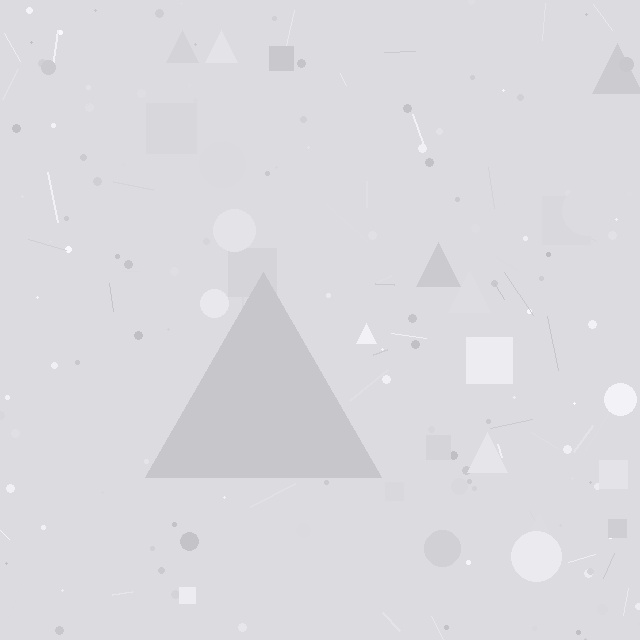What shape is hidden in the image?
A triangle is hidden in the image.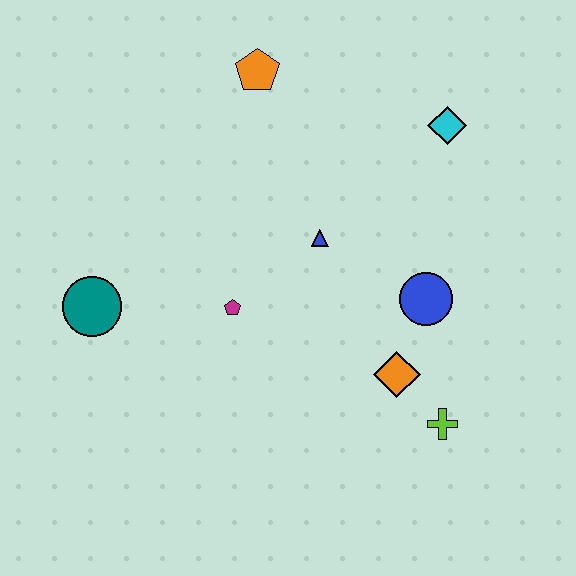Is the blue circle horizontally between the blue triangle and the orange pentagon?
No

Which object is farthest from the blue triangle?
The teal circle is farthest from the blue triangle.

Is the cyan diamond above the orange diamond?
Yes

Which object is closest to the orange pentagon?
The blue triangle is closest to the orange pentagon.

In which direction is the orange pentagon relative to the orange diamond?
The orange pentagon is above the orange diamond.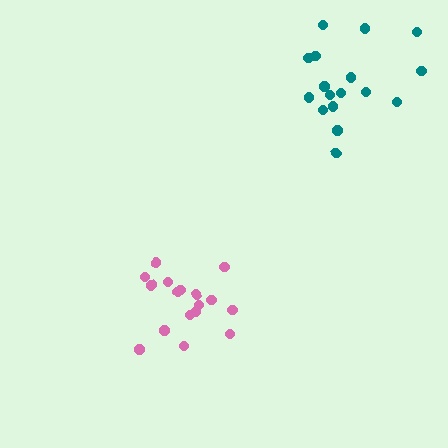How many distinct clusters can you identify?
There are 2 distinct clusters.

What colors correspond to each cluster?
The clusters are colored: pink, teal.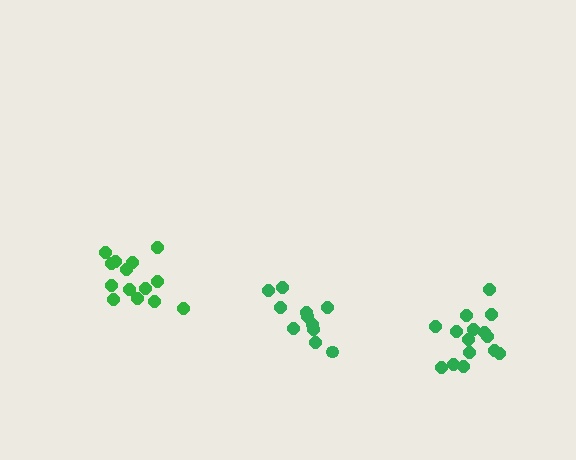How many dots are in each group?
Group 1: 15 dots, Group 2: 14 dots, Group 3: 11 dots (40 total).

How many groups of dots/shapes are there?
There are 3 groups.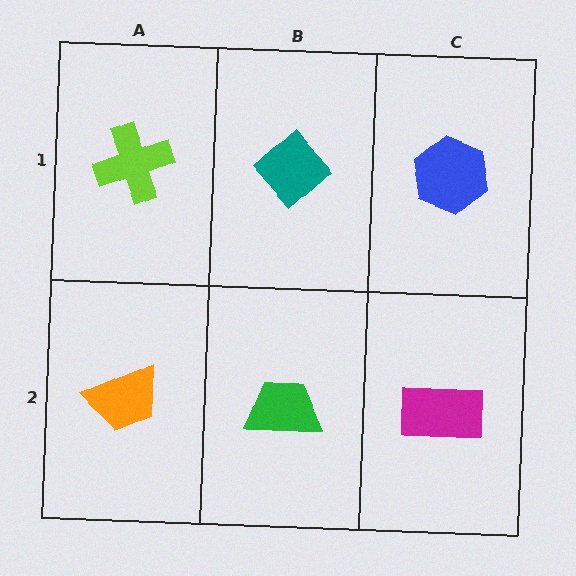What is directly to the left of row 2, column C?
A green trapezoid.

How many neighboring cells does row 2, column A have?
2.